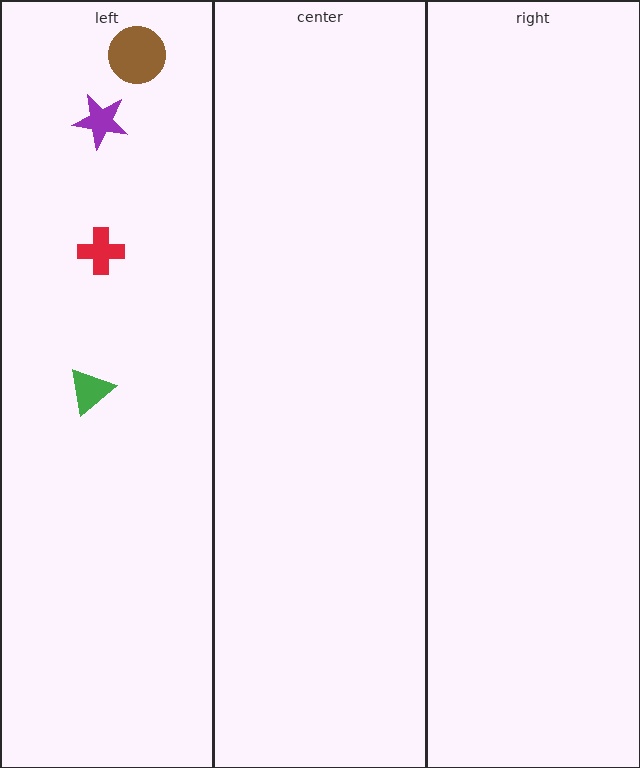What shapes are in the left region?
The green triangle, the purple star, the red cross, the brown circle.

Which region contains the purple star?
The left region.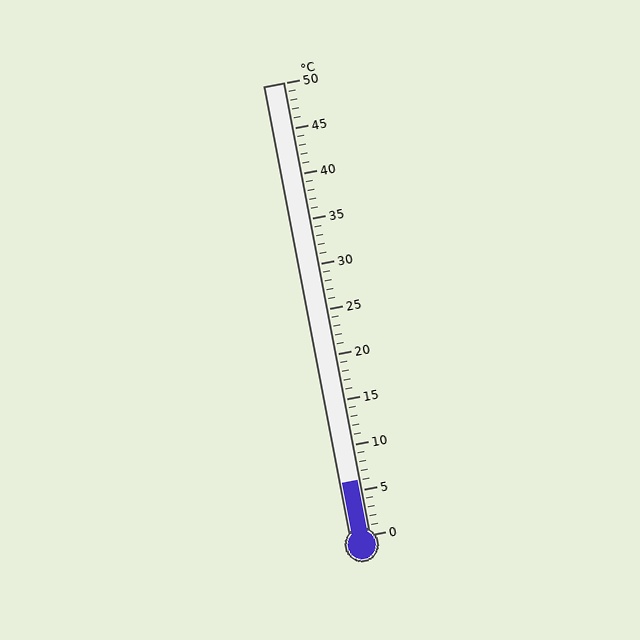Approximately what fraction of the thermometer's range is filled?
The thermometer is filled to approximately 10% of its range.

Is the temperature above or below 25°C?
The temperature is below 25°C.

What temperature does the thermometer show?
The thermometer shows approximately 6°C.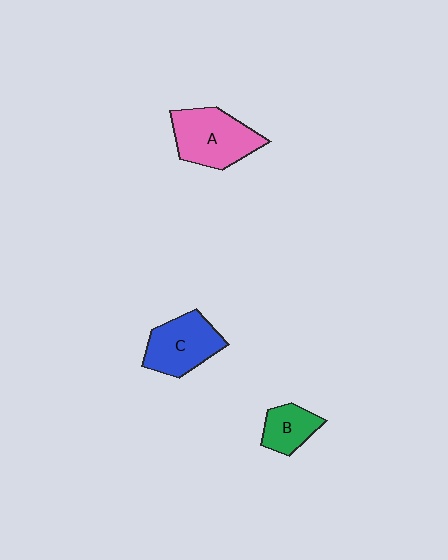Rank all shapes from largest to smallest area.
From largest to smallest: A (pink), C (blue), B (green).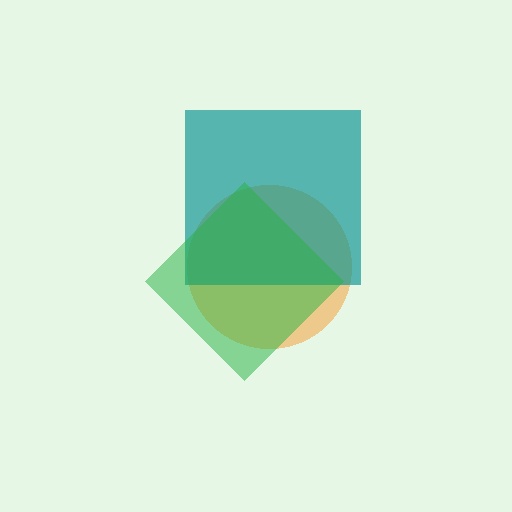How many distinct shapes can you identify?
There are 3 distinct shapes: an orange circle, a teal square, a green diamond.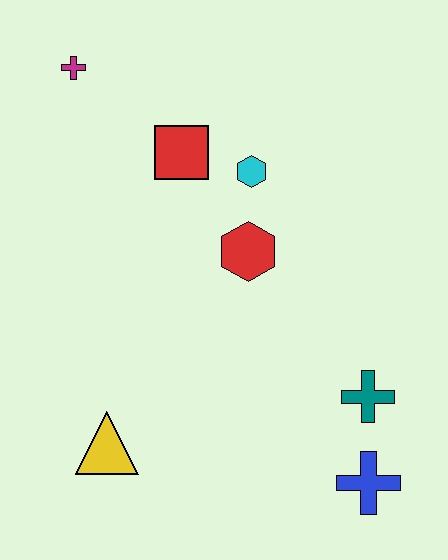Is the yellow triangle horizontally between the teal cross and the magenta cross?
Yes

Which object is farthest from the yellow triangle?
The magenta cross is farthest from the yellow triangle.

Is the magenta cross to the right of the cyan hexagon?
No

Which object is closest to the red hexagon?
The cyan hexagon is closest to the red hexagon.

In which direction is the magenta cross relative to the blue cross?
The magenta cross is above the blue cross.